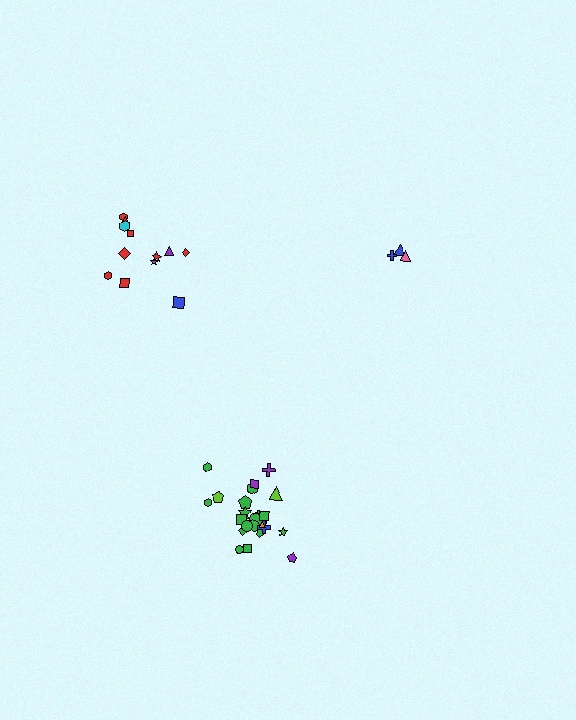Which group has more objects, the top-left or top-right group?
The top-left group.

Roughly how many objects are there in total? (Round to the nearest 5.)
Roughly 40 objects in total.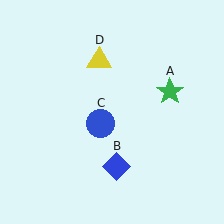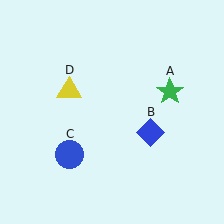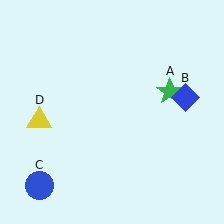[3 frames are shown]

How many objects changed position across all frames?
3 objects changed position: blue diamond (object B), blue circle (object C), yellow triangle (object D).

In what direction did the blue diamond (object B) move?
The blue diamond (object B) moved up and to the right.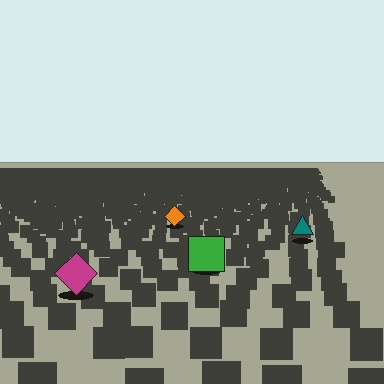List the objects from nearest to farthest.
From nearest to farthest: the magenta diamond, the green square, the teal triangle, the orange diamond.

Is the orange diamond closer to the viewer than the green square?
No. The green square is closer — you can tell from the texture gradient: the ground texture is coarser near it.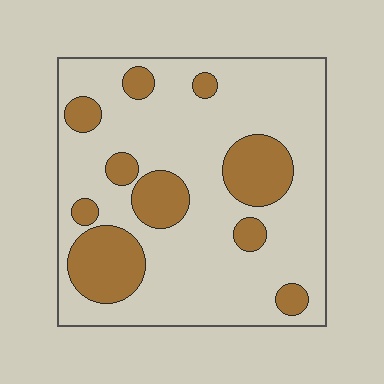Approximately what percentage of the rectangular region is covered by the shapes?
Approximately 25%.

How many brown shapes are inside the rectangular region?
10.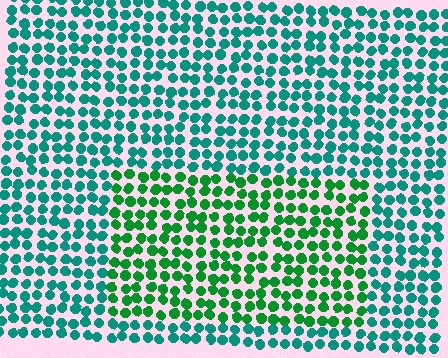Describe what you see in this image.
The image is filled with small teal elements in a uniform arrangement. A rectangle-shaped region is visible where the elements are tinted to a slightly different hue, forming a subtle color boundary.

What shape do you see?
I see a rectangle.